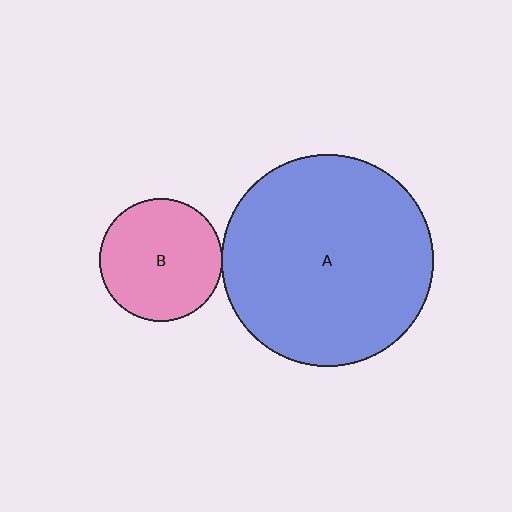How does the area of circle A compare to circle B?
Approximately 3.0 times.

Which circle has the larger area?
Circle A (blue).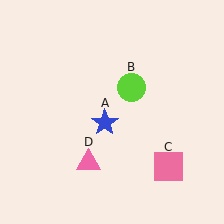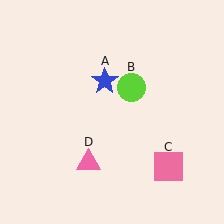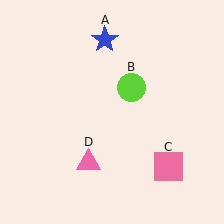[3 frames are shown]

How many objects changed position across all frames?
1 object changed position: blue star (object A).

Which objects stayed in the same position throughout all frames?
Lime circle (object B) and pink square (object C) and pink triangle (object D) remained stationary.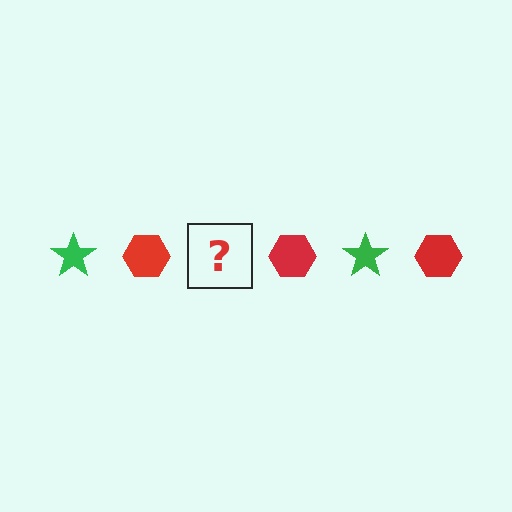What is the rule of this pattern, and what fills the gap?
The rule is that the pattern alternates between green star and red hexagon. The gap should be filled with a green star.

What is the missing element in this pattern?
The missing element is a green star.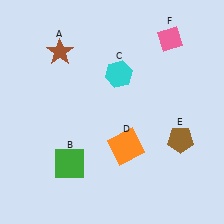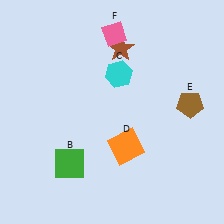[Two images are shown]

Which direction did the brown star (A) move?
The brown star (A) moved right.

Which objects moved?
The objects that moved are: the brown star (A), the brown pentagon (E), the pink diamond (F).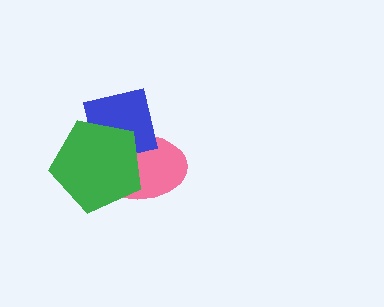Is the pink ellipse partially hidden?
Yes, it is partially covered by another shape.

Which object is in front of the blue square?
The green pentagon is in front of the blue square.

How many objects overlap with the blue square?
2 objects overlap with the blue square.